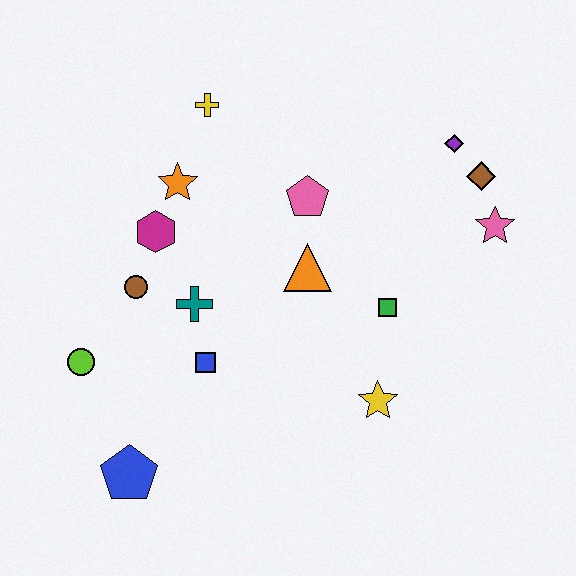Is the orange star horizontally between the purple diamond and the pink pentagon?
No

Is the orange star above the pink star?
Yes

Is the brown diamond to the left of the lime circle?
No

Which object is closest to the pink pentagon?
The orange triangle is closest to the pink pentagon.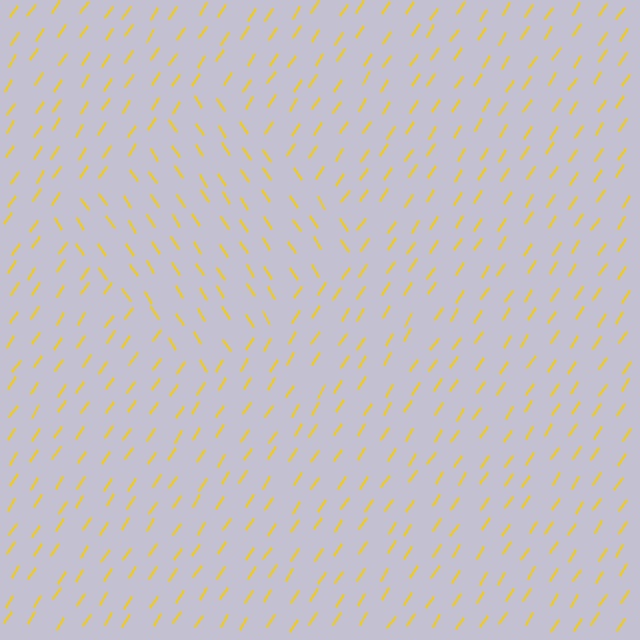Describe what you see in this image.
The image is filled with small yellow line segments. A diamond region in the image has lines oriented differently from the surrounding lines, creating a visible texture boundary.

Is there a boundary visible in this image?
Yes, there is a texture boundary formed by a change in line orientation.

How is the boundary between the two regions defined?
The boundary is defined purely by a change in line orientation (approximately 67 degrees difference). All lines are the same color and thickness.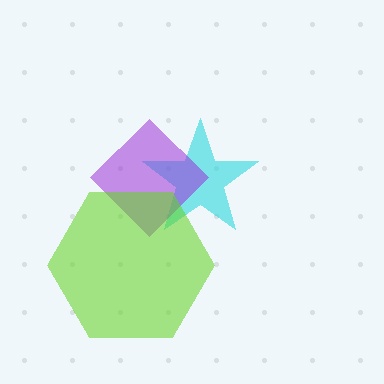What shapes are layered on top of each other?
The layered shapes are: a cyan star, a purple diamond, a lime hexagon.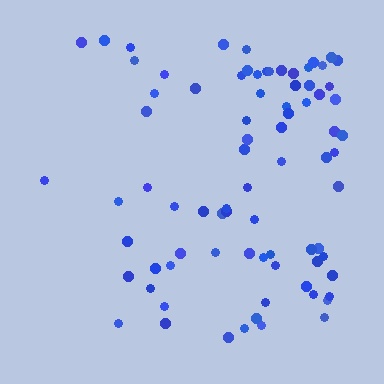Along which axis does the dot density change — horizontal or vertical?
Horizontal.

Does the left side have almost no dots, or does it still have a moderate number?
Still a moderate number, just noticeably fewer than the right.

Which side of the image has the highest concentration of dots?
The right.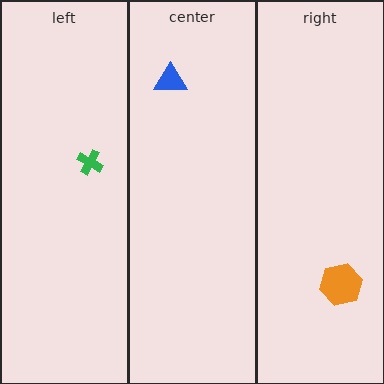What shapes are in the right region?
The orange hexagon.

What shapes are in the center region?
The blue triangle.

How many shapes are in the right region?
1.